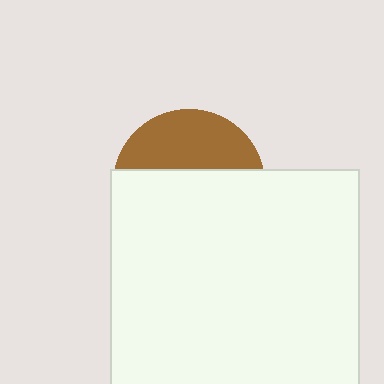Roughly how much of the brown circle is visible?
A small part of it is visible (roughly 37%).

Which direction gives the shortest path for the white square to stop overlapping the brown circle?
Moving down gives the shortest separation.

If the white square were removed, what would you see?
You would see the complete brown circle.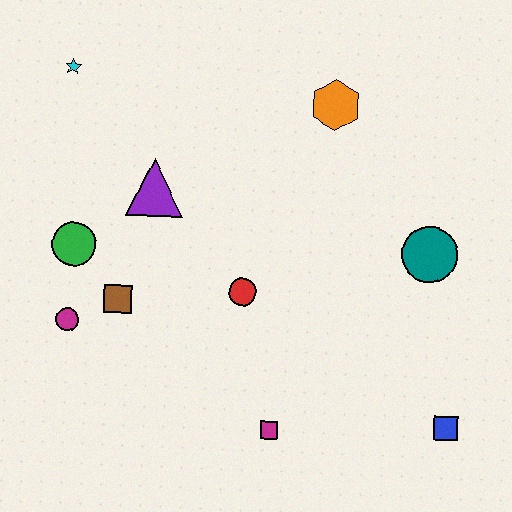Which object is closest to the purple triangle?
The green circle is closest to the purple triangle.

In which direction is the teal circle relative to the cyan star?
The teal circle is to the right of the cyan star.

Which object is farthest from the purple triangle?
The blue square is farthest from the purple triangle.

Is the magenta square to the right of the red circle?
Yes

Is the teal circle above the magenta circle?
Yes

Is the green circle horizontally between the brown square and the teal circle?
No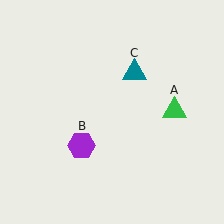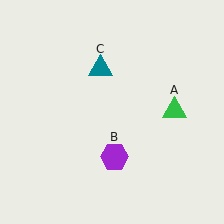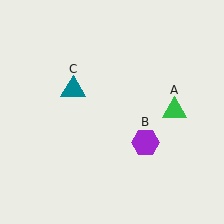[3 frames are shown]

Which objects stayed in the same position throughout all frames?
Green triangle (object A) remained stationary.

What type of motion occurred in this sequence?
The purple hexagon (object B), teal triangle (object C) rotated counterclockwise around the center of the scene.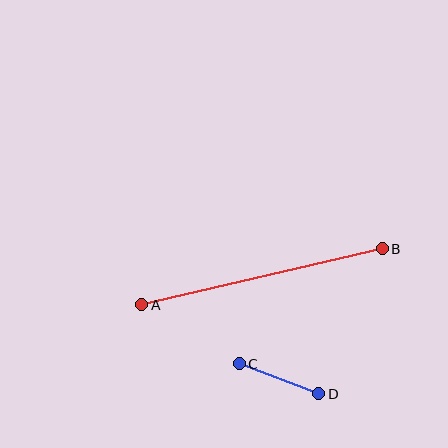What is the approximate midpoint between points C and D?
The midpoint is at approximately (279, 379) pixels.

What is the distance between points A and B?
The distance is approximately 247 pixels.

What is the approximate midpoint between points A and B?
The midpoint is at approximately (262, 277) pixels.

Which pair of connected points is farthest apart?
Points A and B are farthest apart.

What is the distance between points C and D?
The distance is approximately 85 pixels.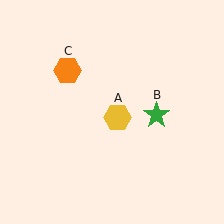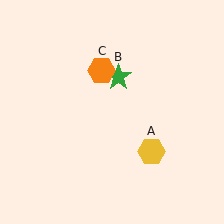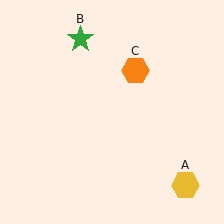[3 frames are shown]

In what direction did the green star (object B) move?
The green star (object B) moved up and to the left.